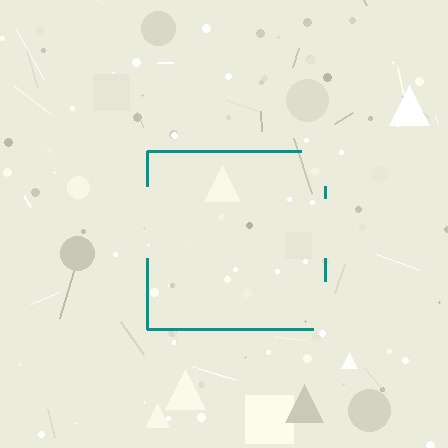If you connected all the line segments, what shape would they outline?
They would outline a square.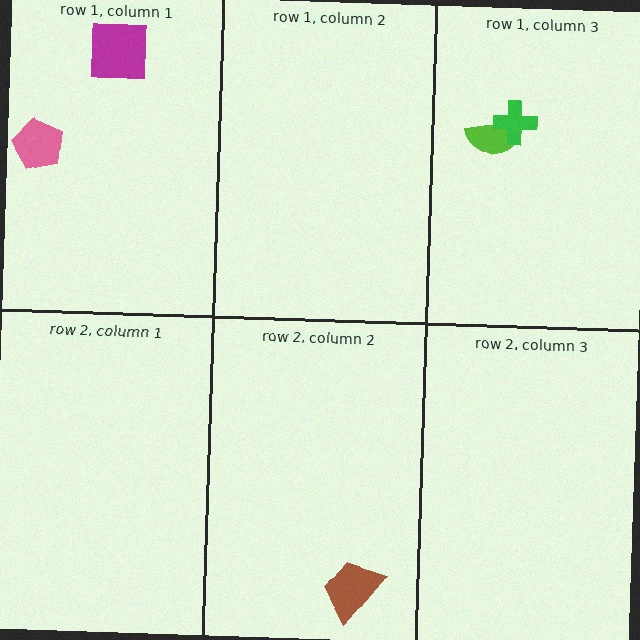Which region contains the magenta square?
The row 1, column 1 region.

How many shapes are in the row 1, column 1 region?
2.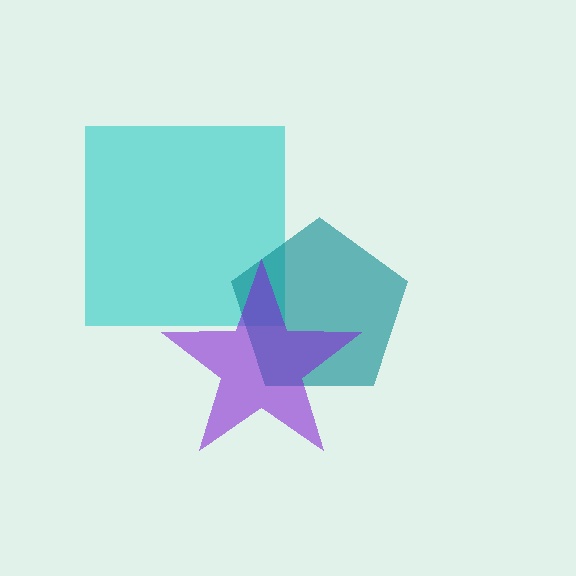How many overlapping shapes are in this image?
There are 3 overlapping shapes in the image.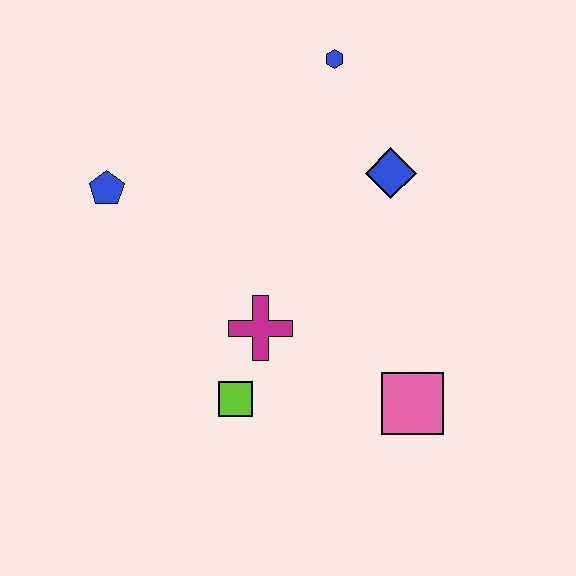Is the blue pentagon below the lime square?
No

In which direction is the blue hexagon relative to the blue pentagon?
The blue hexagon is to the right of the blue pentagon.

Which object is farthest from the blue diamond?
The blue pentagon is farthest from the blue diamond.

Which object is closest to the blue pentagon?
The magenta cross is closest to the blue pentagon.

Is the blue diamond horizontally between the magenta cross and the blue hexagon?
No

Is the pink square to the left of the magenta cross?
No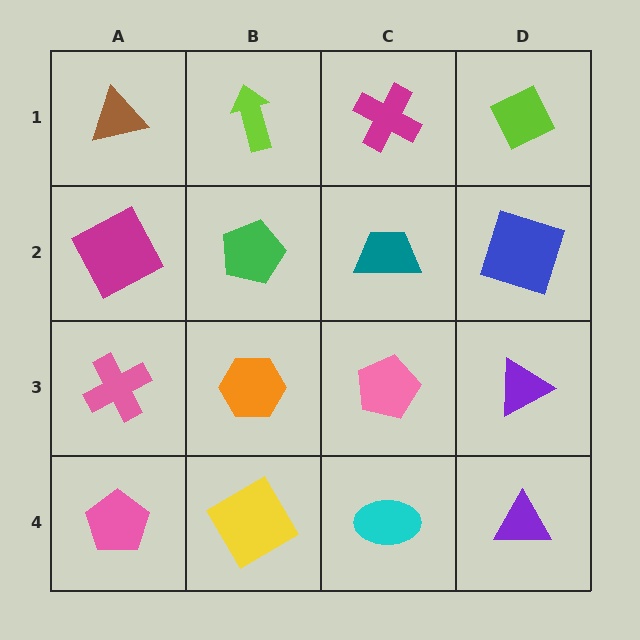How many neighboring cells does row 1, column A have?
2.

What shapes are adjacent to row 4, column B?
An orange hexagon (row 3, column B), a pink pentagon (row 4, column A), a cyan ellipse (row 4, column C).